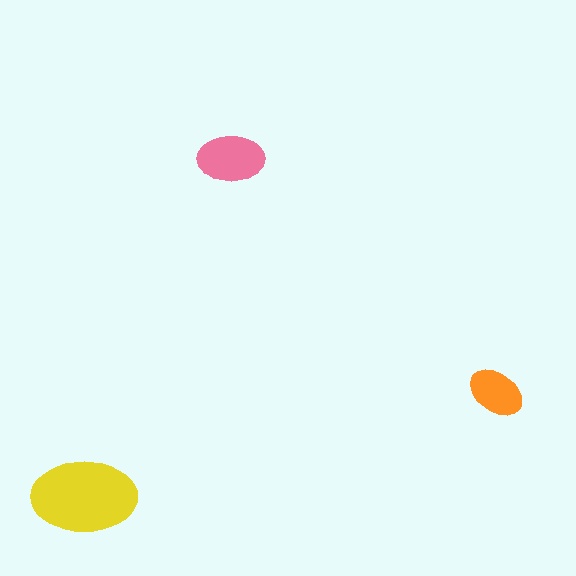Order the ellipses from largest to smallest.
the yellow one, the pink one, the orange one.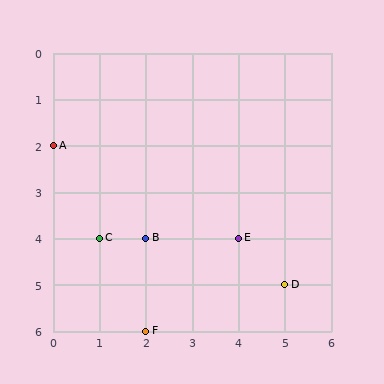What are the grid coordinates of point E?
Point E is at grid coordinates (4, 4).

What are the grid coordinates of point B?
Point B is at grid coordinates (2, 4).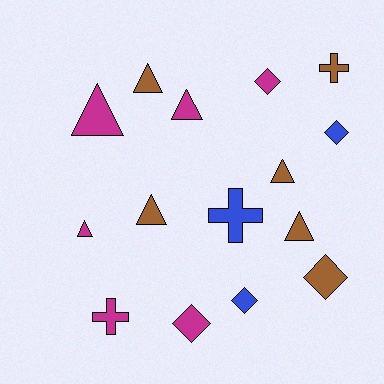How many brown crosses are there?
There is 1 brown cross.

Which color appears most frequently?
Brown, with 6 objects.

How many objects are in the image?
There are 15 objects.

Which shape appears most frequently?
Triangle, with 7 objects.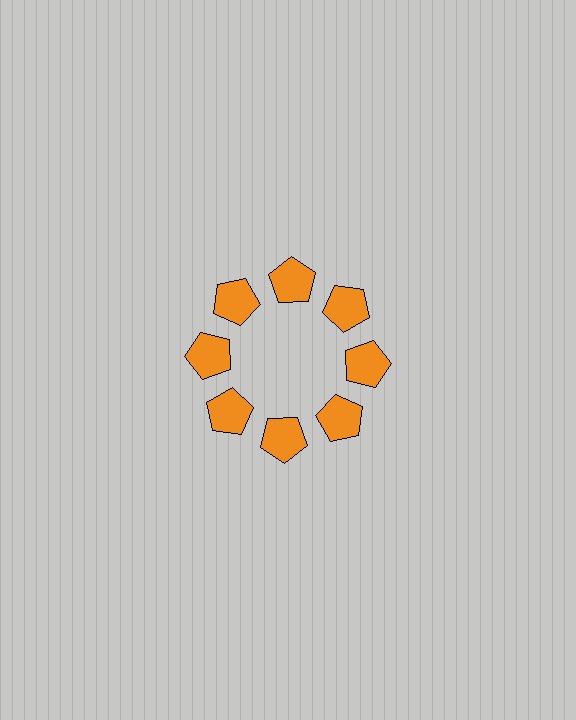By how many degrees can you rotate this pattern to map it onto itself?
The pattern maps onto itself every 45 degrees of rotation.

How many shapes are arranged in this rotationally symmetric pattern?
There are 8 shapes, arranged in 8 groups of 1.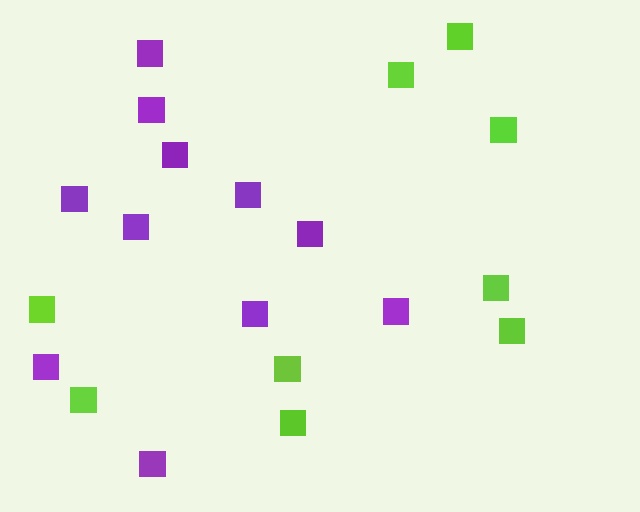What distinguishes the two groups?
There are 2 groups: one group of purple squares (11) and one group of lime squares (9).